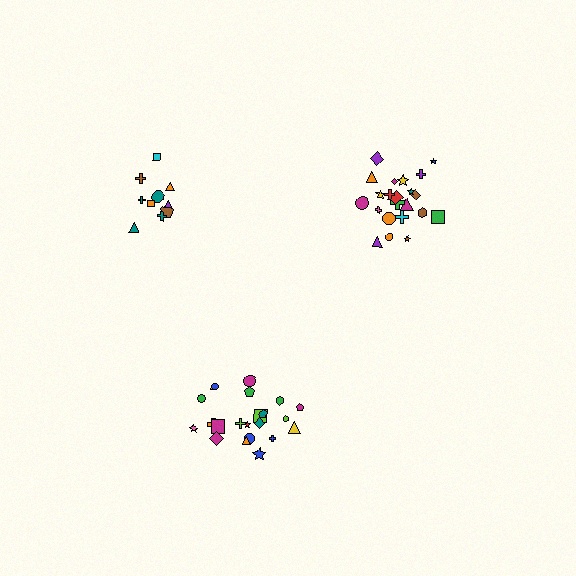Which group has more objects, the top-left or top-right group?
The top-right group.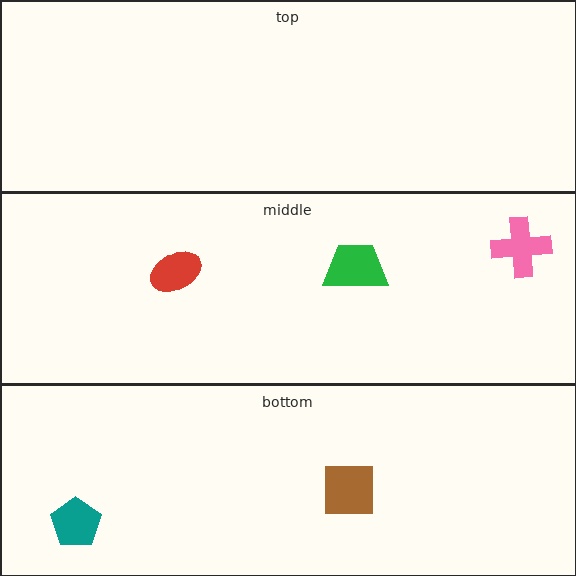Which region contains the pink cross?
The middle region.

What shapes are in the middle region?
The pink cross, the red ellipse, the green trapezoid.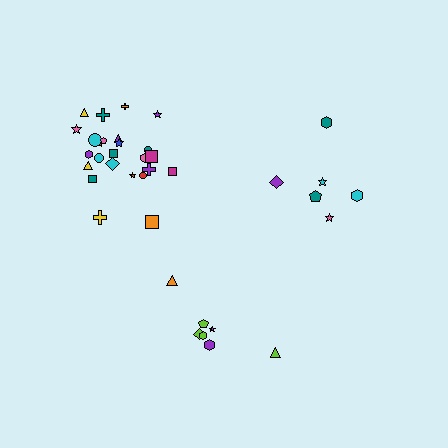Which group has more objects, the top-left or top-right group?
The top-left group.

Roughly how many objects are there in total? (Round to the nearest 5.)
Roughly 40 objects in total.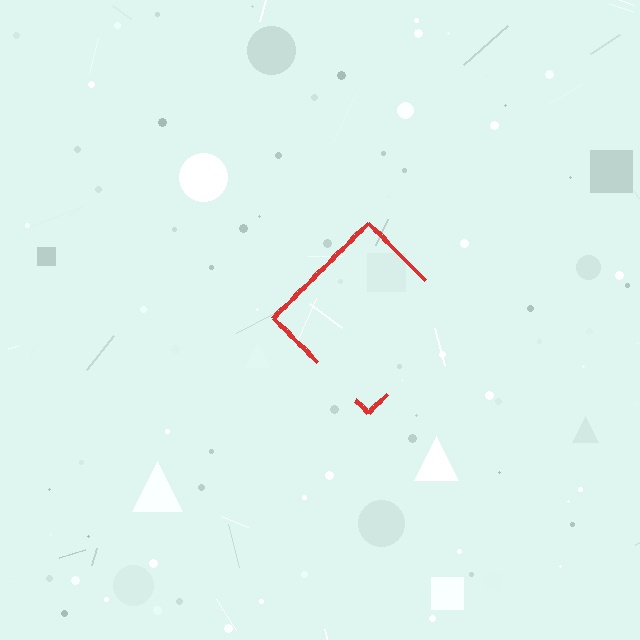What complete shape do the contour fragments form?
The contour fragments form a diamond.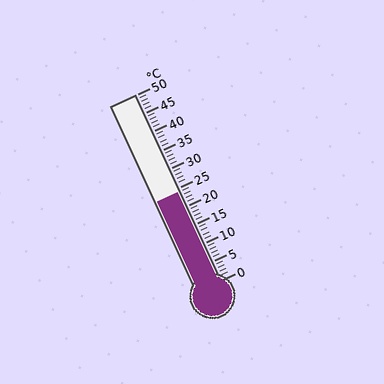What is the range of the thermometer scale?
The thermometer scale ranges from 0°C to 50°C.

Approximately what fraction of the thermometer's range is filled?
The thermometer is filled to approximately 50% of its range.